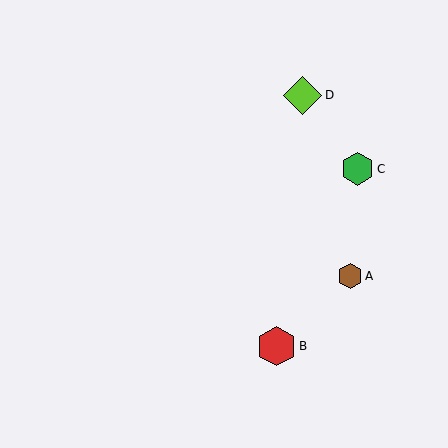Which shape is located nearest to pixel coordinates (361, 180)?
The green hexagon (labeled C) at (357, 169) is nearest to that location.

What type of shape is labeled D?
Shape D is a lime diamond.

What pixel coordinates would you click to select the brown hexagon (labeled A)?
Click at (350, 276) to select the brown hexagon A.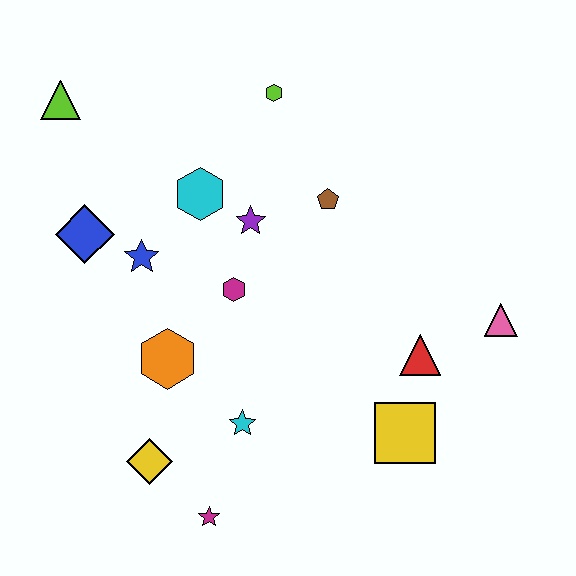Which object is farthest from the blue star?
The pink triangle is farthest from the blue star.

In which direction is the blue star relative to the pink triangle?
The blue star is to the left of the pink triangle.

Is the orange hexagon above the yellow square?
Yes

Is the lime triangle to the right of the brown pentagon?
No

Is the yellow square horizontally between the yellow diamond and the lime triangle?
No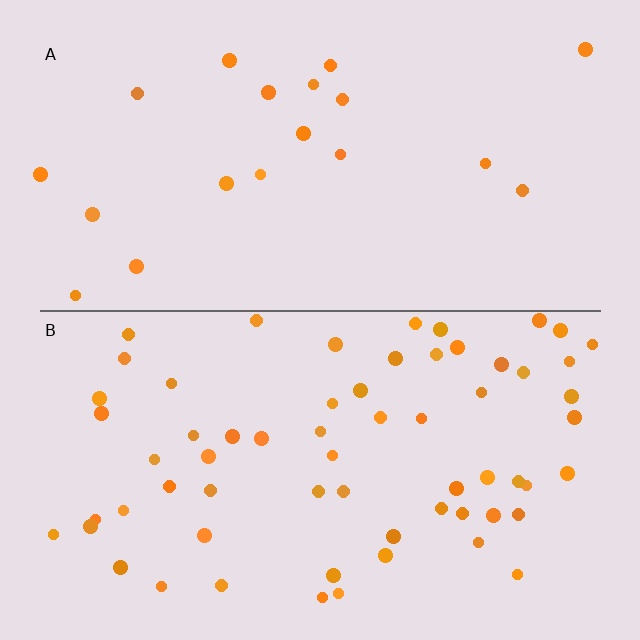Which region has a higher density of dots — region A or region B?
B (the bottom).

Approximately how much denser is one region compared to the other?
Approximately 3.3× — region B over region A.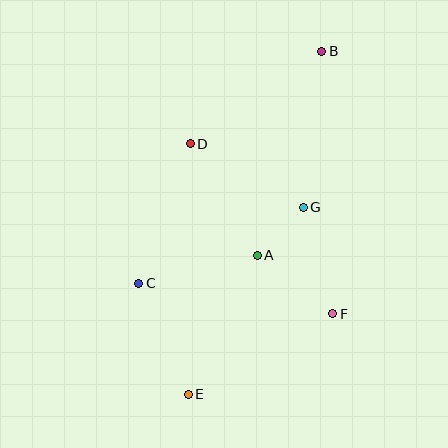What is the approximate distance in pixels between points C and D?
The distance between C and D is approximately 149 pixels.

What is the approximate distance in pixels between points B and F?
The distance between B and F is approximately 263 pixels.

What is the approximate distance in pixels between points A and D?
The distance between A and D is approximately 130 pixels.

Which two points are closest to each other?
Points A and G are closest to each other.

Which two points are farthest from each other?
Points B and E are farthest from each other.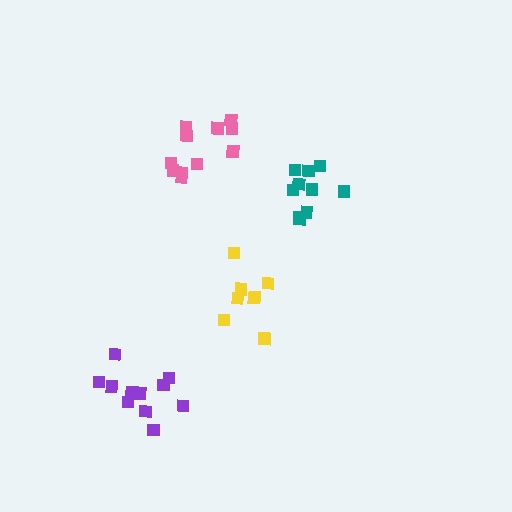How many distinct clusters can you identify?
There are 4 distinct clusters.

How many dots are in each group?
Group 1: 8 dots, Group 2: 11 dots, Group 3: 10 dots, Group 4: 11 dots (40 total).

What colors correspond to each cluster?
The clusters are colored: yellow, purple, teal, pink.